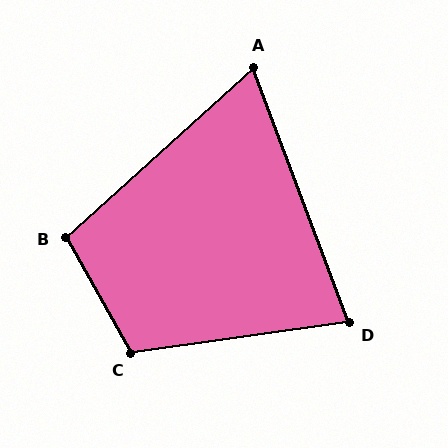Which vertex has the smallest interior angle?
A, at approximately 68 degrees.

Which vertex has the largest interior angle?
C, at approximately 112 degrees.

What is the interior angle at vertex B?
Approximately 103 degrees (obtuse).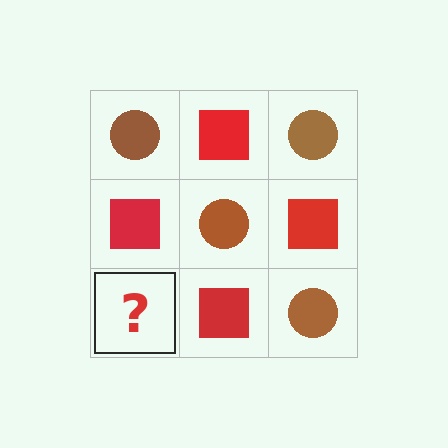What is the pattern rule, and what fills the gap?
The rule is that it alternates brown circle and red square in a checkerboard pattern. The gap should be filled with a brown circle.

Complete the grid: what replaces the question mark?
The question mark should be replaced with a brown circle.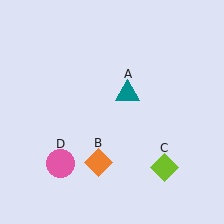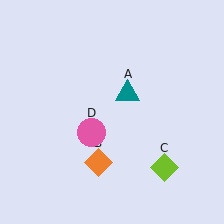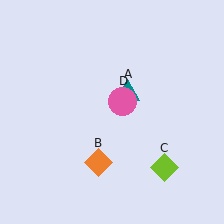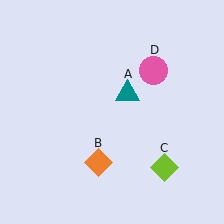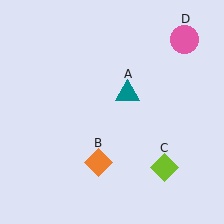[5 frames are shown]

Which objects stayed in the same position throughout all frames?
Teal triangle (object A) and orange diamond (object B) and lime diamond (object C) remained stationary.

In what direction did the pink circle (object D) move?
The pink circle (object D) moved up and to the right.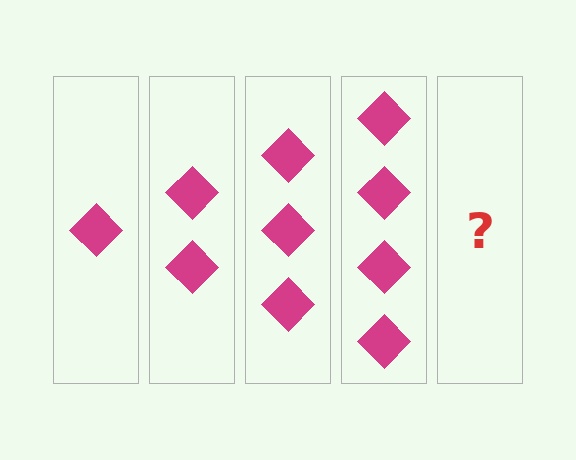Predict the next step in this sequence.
The next step is 5 diamonds.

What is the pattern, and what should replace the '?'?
The pattern is that each step adds one more diamond. The '?' should be 5 diamonds.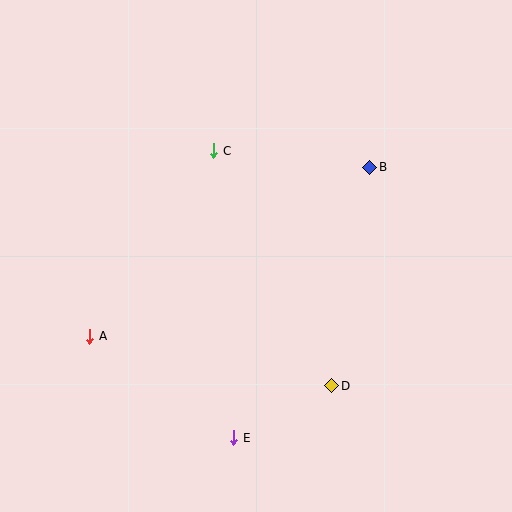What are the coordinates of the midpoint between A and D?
The midpoint between A and D is at (211, 361).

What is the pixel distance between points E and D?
The distance between E and D is 111 pixels.